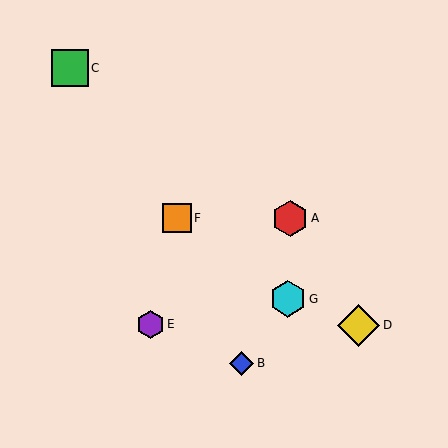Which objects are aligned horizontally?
Objects A, F are aligned horizontally.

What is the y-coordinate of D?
Object D is at y≈325.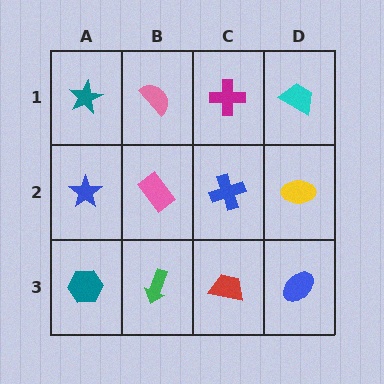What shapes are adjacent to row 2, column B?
A pink semicircle (row 1, column B), a green arrow (row 3, column B), a blue star (row 2, column A), a blue cross (row 2, column C).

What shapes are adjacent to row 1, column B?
A pink rectangle (row 2, column B), a teal star (row 1, column A), a magenta cross (row 1, column C).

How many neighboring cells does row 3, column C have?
3.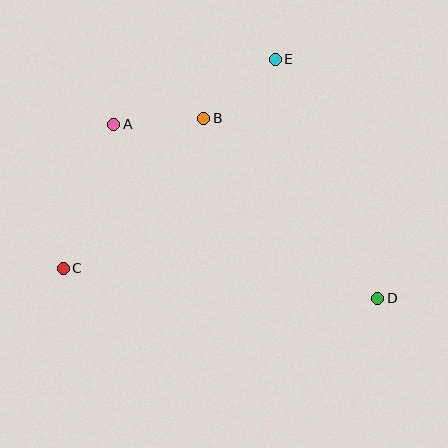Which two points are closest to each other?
Points A and B are closest to each other.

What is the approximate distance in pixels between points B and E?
The distance between B and E is approximately 93 pixels.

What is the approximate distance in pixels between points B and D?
The distance between B and D is approximately 250 pixels.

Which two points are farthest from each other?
Points A and D are farthest from each other.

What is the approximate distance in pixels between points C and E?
The distance between C and E is approximately 298 pixels.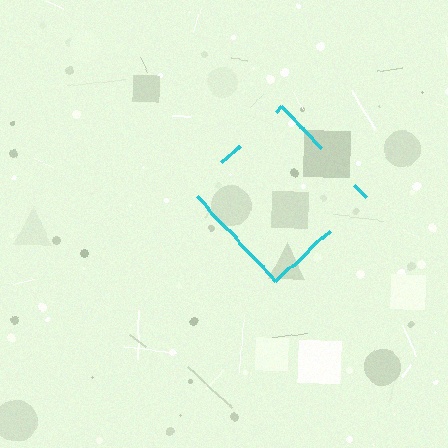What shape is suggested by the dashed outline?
The dashed outline suggests a diamond.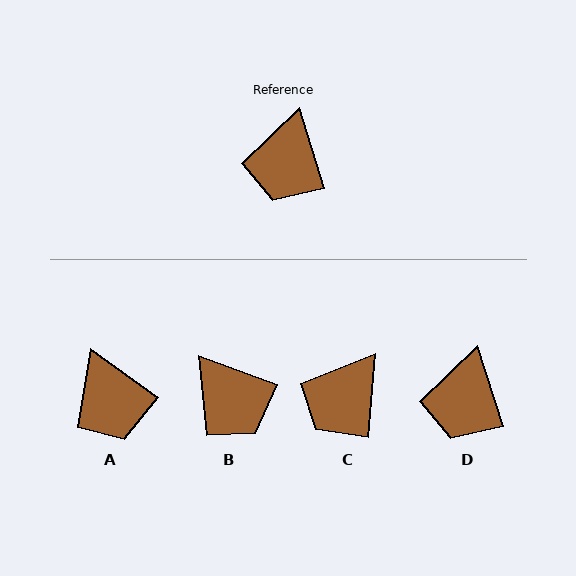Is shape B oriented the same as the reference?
No, it is off by about 52 degrees.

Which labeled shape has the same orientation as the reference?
D.